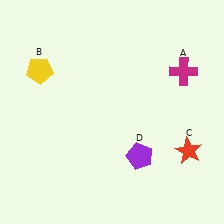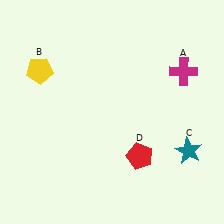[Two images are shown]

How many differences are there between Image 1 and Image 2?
There are 2 differences between the two images.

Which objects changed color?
C changed from red to teal. D changed from purple to red.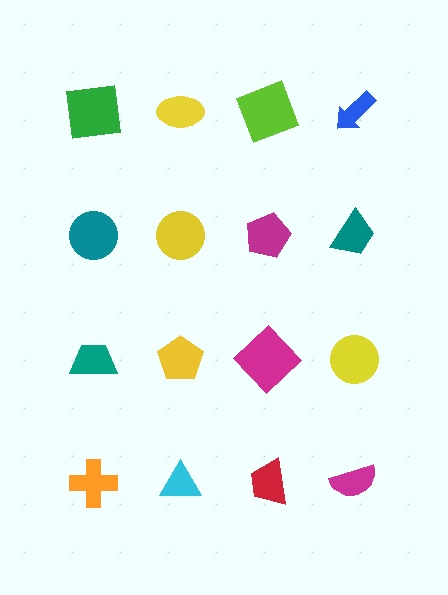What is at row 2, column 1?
A teal circle.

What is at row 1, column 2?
A yellow ellipse.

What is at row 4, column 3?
A red trapezoid.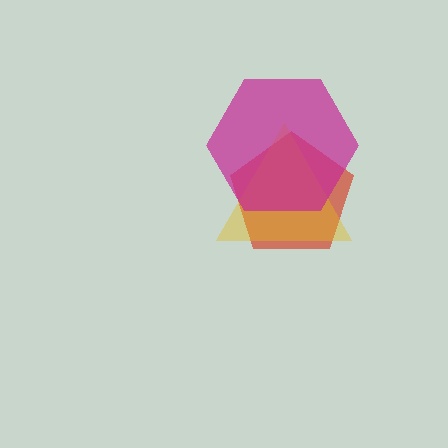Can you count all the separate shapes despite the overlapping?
Yes, there are 3 separate shapes.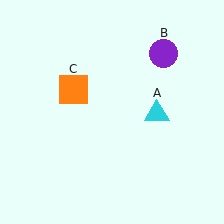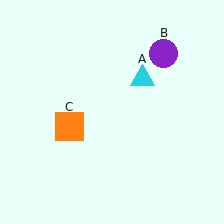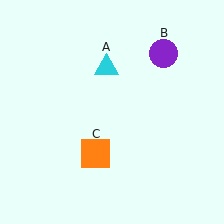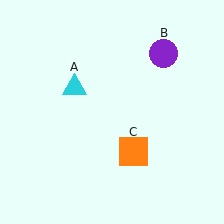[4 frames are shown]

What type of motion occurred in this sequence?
The cyan triangle (object A), orange square (object C) rotated counterclockwise around the center of the scene.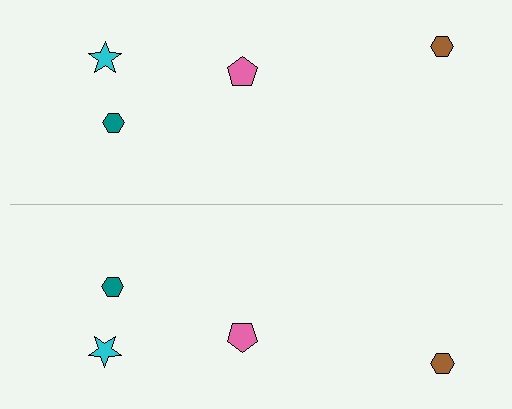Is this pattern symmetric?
Yes, this pattern has bilateral (reflection) symmetry.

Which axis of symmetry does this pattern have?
The pattern has a horizontal axis of symmetry running through the center of the image.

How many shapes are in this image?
There are 8 shapes in this image.